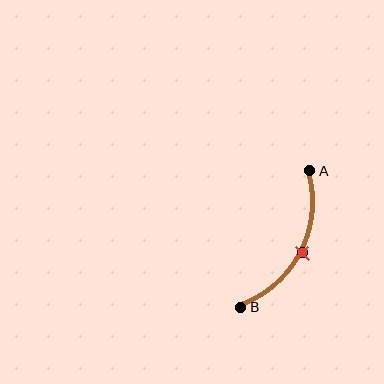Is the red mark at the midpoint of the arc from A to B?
Yes. The red mark lies on the arc at equal arc-length from both A and B — it is the arc midpoint.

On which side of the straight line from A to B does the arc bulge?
The arc bulges to the right of the straight line connecting A and B.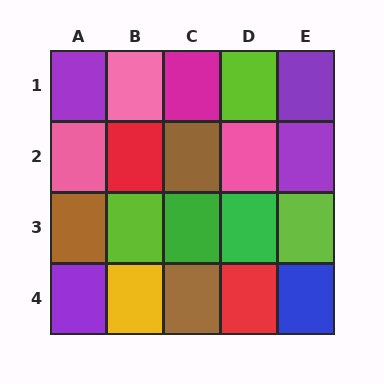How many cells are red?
2 cells are red.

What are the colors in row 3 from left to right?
Brown, lime, green, green, lime.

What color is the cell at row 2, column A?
Pink.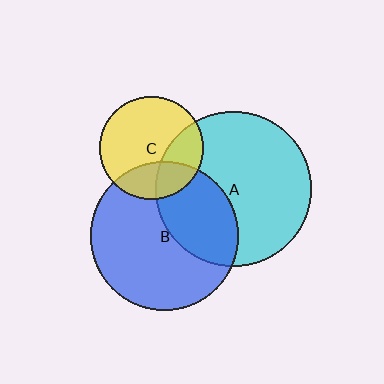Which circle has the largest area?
Circle A (cyan).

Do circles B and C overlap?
Yes.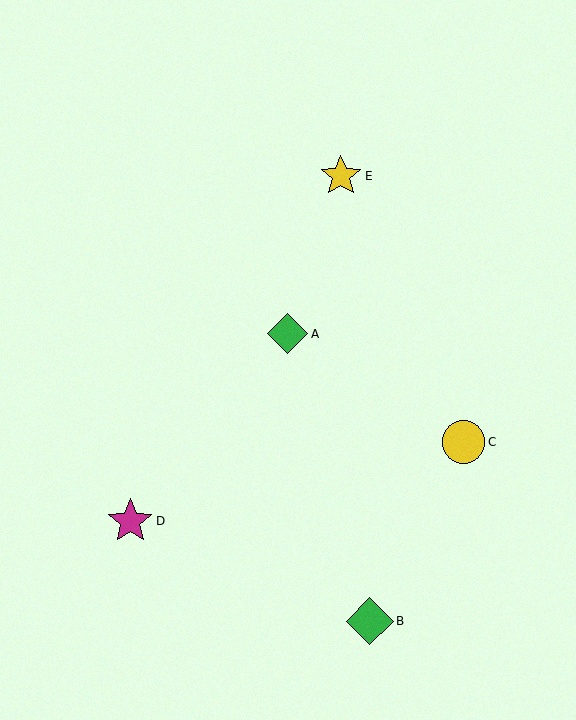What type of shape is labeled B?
Shape B is a green diamond.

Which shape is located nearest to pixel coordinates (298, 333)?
The green diamond (labeled A) at (288, 334) is nearest to that location.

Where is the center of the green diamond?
The center of the green diamond is at (288, 334).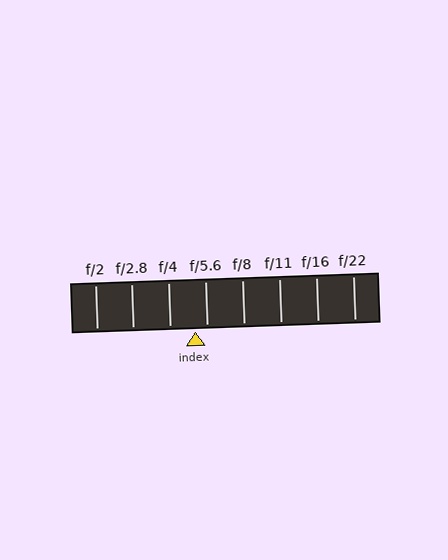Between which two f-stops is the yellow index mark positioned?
The index mark is between f/4 and f/5.6.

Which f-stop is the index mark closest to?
The index mark is closest to f/5.6.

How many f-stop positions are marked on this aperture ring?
There are 8 f-stop positions marked.